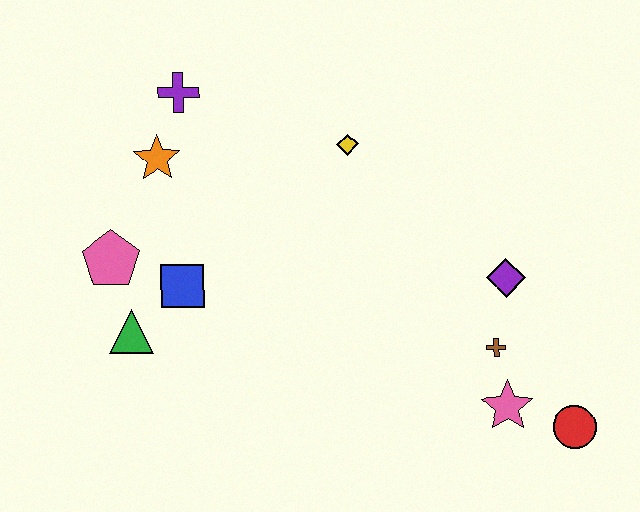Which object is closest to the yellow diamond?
The purple cross is closest to the yellow diamond.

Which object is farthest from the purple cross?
The red circle is farthest from the purple cross.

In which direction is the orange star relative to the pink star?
The orange star is to the left of the pink star.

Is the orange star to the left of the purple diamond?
Yes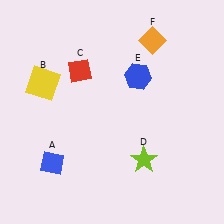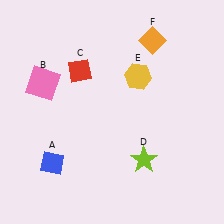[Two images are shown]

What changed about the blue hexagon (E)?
In Image 1, E is blue. In Image 2, it changed to yellow.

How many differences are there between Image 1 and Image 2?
There are 2 differences between the two images.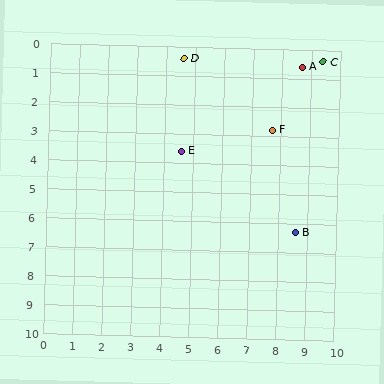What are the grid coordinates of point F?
Point F is at approximately (7.7, 2.8).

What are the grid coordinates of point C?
Point C is at approximately (9.4, 0.4).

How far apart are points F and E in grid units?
Points F and E are about 3.2 grid units apart.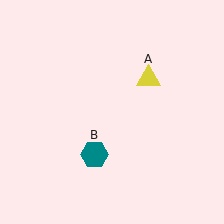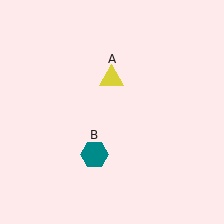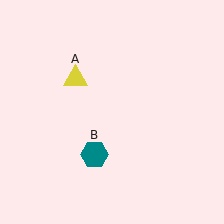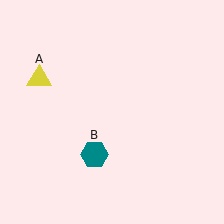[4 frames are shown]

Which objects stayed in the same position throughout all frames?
Teal hexagon (object B) remained stationary.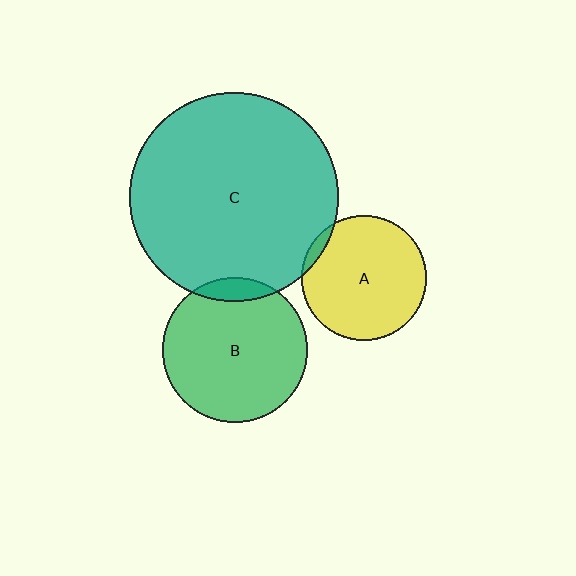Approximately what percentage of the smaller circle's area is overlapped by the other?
Approximately 5%.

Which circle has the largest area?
Circle C (teal).